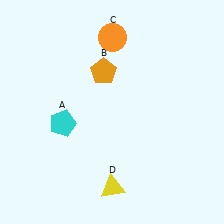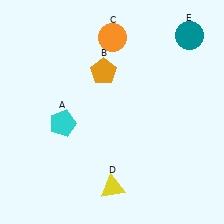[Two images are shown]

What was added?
A teal circle (E) was added in Image 2.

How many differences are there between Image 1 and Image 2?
There is 1 difference between the two images.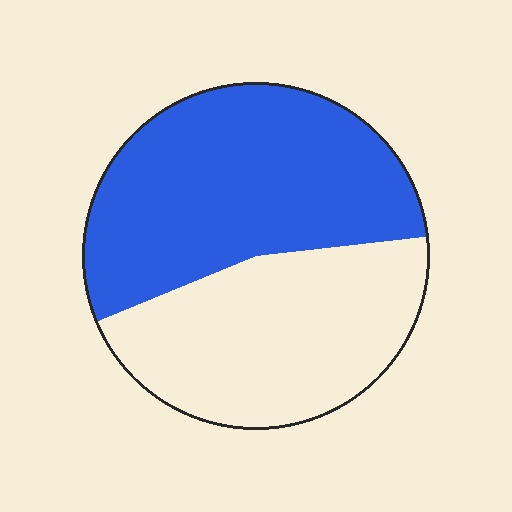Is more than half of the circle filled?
Yes.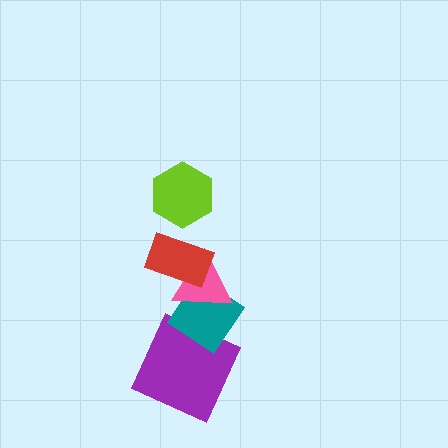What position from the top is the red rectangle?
The red rectangle is 2nd from the top.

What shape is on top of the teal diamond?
The pink triangle is on top of the teal diamond.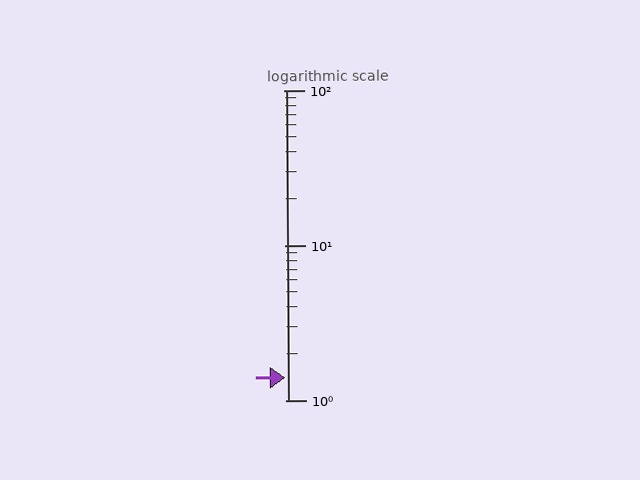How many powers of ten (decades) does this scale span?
The scale spans 2 decades, from 1 to 100.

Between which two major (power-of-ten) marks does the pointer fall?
The pointer is between 1 and 10.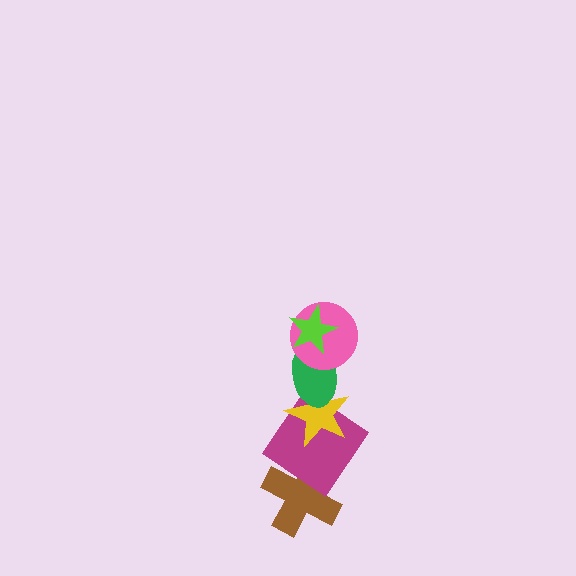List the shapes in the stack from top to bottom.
From top to bottom: the lime star, the pink circle, the green ellipse, the yellow star, the magenta diamond, the brown cross.